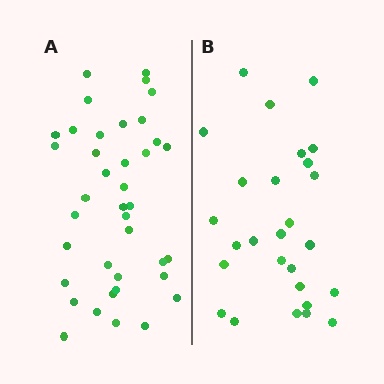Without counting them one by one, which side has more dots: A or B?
Region A (the left region) has more dots.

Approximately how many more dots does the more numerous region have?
Region A has roughly 12 or so more dots than region B.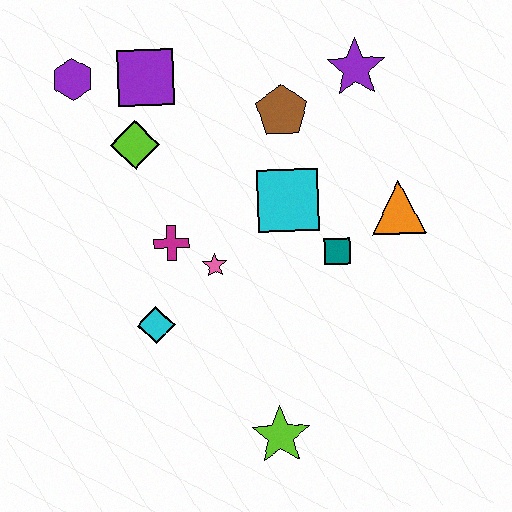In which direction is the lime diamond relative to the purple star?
The lime diamond is to the left of the purple star.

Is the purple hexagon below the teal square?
No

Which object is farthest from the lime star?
The purple hexagon is farthest from the lime star.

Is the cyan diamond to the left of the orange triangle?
Yes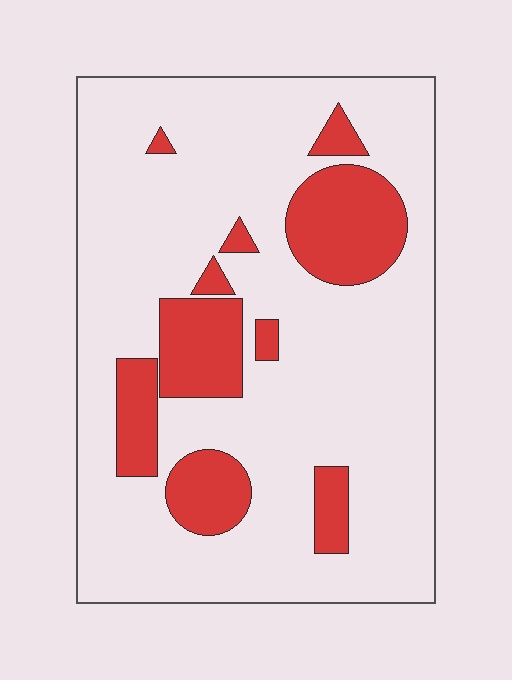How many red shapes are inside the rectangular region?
10.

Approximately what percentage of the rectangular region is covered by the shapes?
Approximately 20%.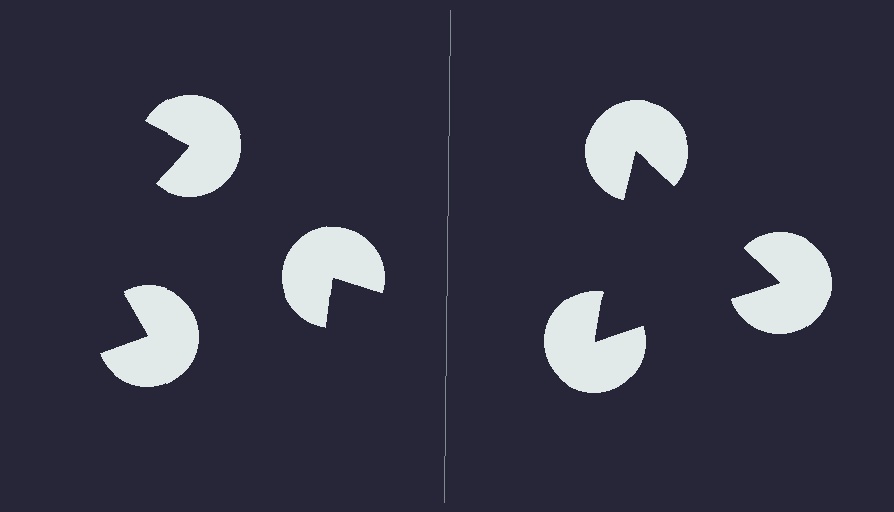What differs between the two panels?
The pac-man discs are positioned identically on both sides; only the wedge orientations differ. On the right they align to a triangle; on the left they are misaligned.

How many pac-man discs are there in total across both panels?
6 — 3 on each side.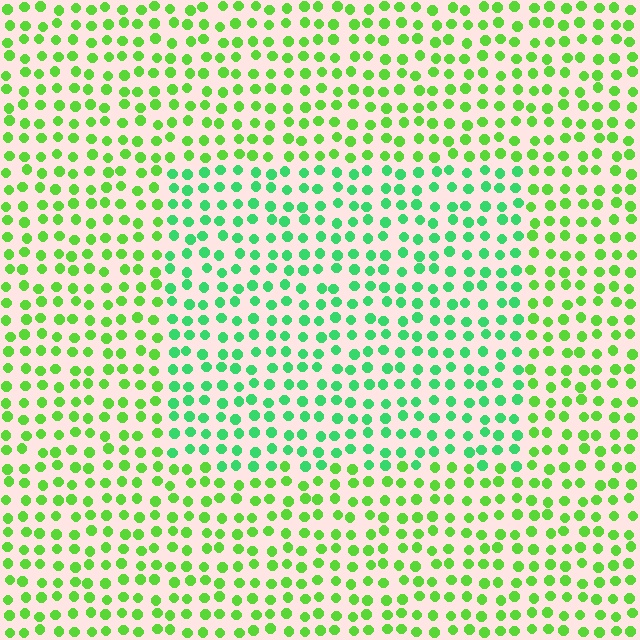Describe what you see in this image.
The image is filled with small lime elements in a uniform arrangement. A rectangle-shaped region is visible where the elements are tinted to a slightly different hue, forming a subtle color boundary.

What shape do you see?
I see a rectangle.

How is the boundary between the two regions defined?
The boundary is defined purely by a slight shift in hue (about 33 degrees). Spacing, size, and orientation are identical on both sides.